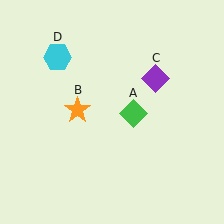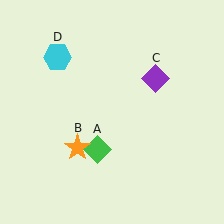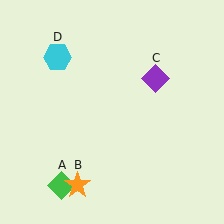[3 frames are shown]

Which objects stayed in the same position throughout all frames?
Purple diamond (object C) and cyan hexagon (object D) remained stationary.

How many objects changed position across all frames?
2 objects changed position: green diamond (object A), orange star (object B).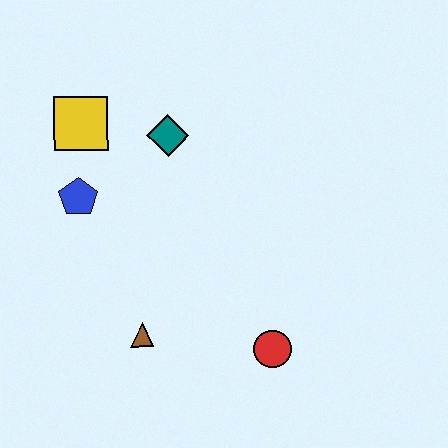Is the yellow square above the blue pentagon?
Yes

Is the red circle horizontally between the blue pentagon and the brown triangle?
No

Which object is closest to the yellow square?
The blue pentagon is closest to the yellow square.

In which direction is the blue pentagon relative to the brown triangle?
The blue pentagon is above the brown triangle.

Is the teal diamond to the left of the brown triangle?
No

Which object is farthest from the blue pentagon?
The red circle is farthest from the blue pentagon.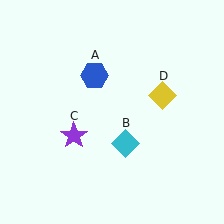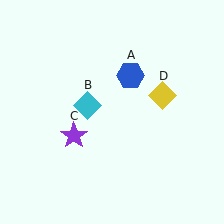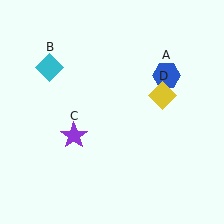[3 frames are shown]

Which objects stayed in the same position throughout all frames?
Purple star (object C) and yellow diamond (object D) remained stationary.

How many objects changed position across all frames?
2 objects changed position: blue hexagon (object A), cyan diamond (object B).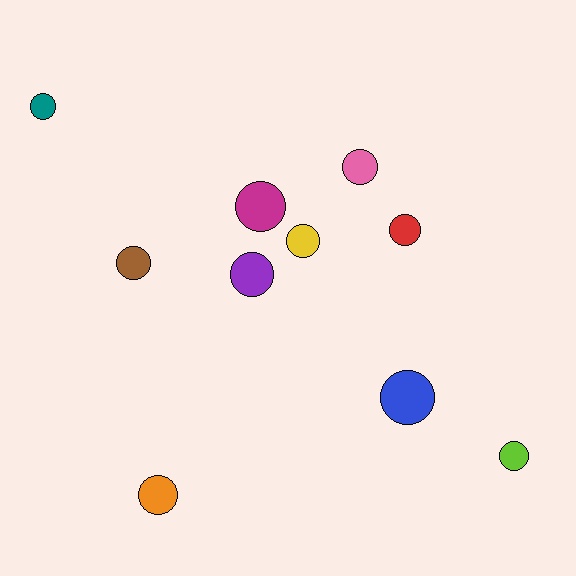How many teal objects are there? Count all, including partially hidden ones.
There is 1 teal object.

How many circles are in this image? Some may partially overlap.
There are 10 circles.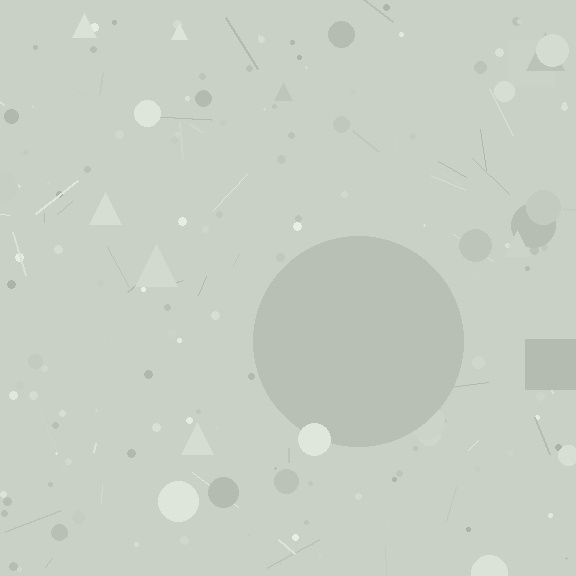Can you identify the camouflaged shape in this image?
The camouflaged shape is a circle.